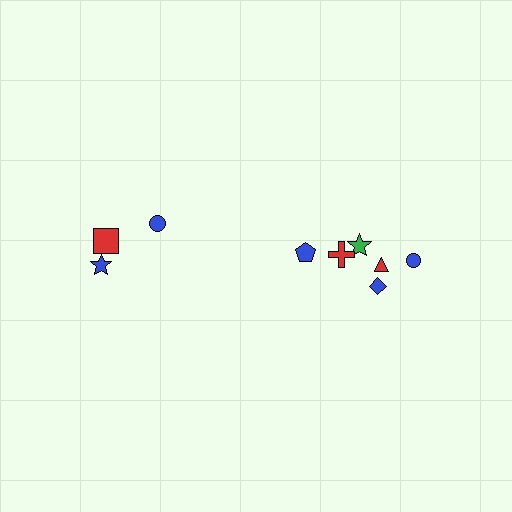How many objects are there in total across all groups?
There are 9 objects.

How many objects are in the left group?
There are 3 objects.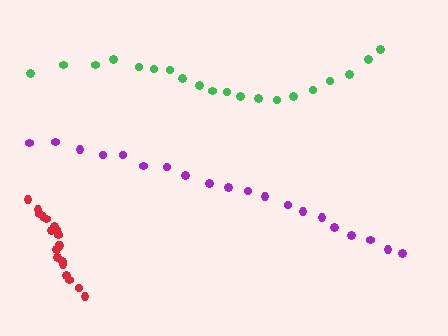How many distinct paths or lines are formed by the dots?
There are 3 distinct paths.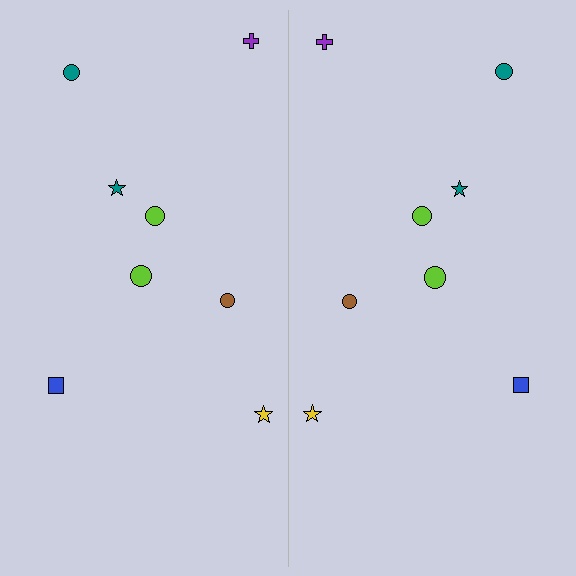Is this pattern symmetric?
Yes, this pattern has bilateral (reflection) symmetry.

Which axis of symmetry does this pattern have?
The pattern has a vertical axis of symmetry running through the center of the image.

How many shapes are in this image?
There are 16 shapes in this image.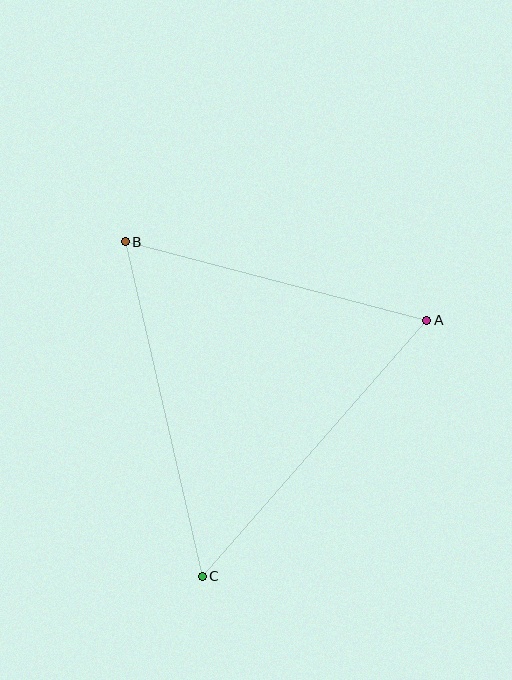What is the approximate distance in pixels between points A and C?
The distance between A and C is approximately 340 pixels.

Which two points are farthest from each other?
Points B and C are farthest from each other.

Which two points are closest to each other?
Points A and B are closest to each other.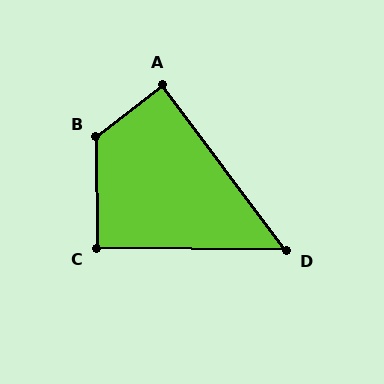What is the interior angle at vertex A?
Approximately 89 degrees (approximately right).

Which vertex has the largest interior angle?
B, at approximately 127 degrees.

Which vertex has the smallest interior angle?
D, at approximately 53 degrees.